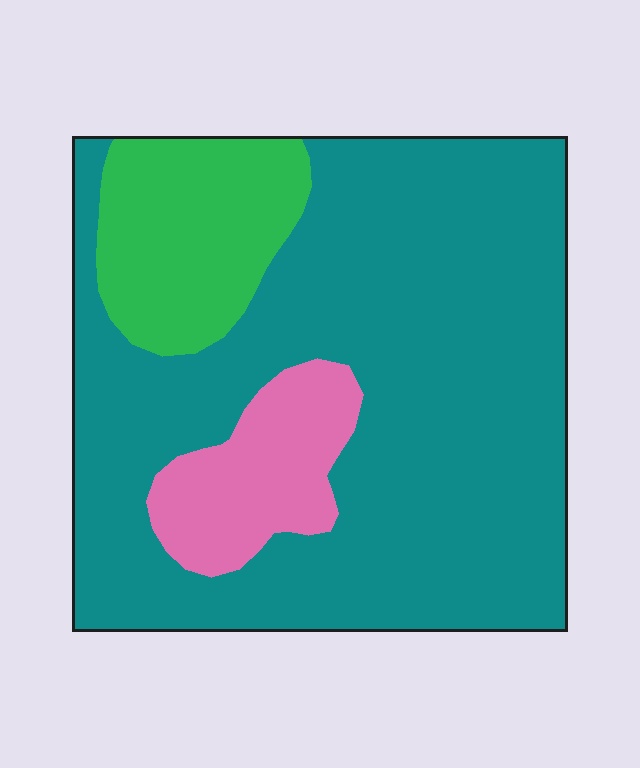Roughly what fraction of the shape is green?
Green covers about 15% of the shape.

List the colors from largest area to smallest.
From largest to smallest: teal, green, pink.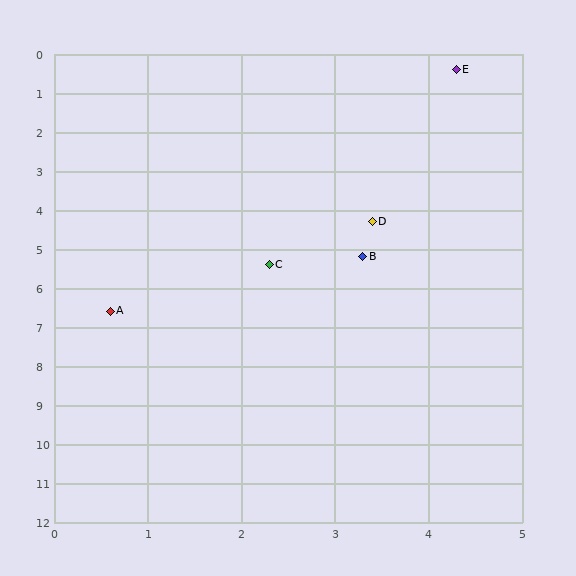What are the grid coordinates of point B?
Point B is at approximately (3.3, 5.2).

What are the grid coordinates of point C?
Point C is at approximately (2.3, 5.4).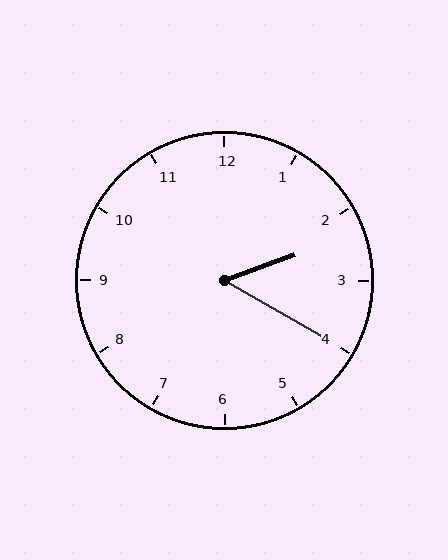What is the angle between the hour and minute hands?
Approximately 50 degrees.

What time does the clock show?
2:20.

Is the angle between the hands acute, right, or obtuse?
It is acute.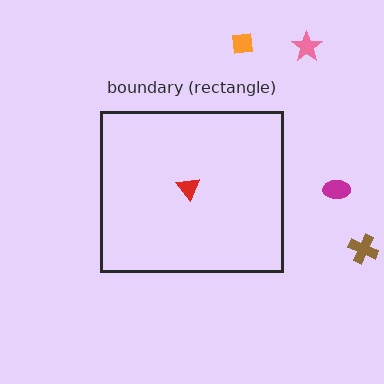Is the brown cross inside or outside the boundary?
Outside.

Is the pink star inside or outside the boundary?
Outside.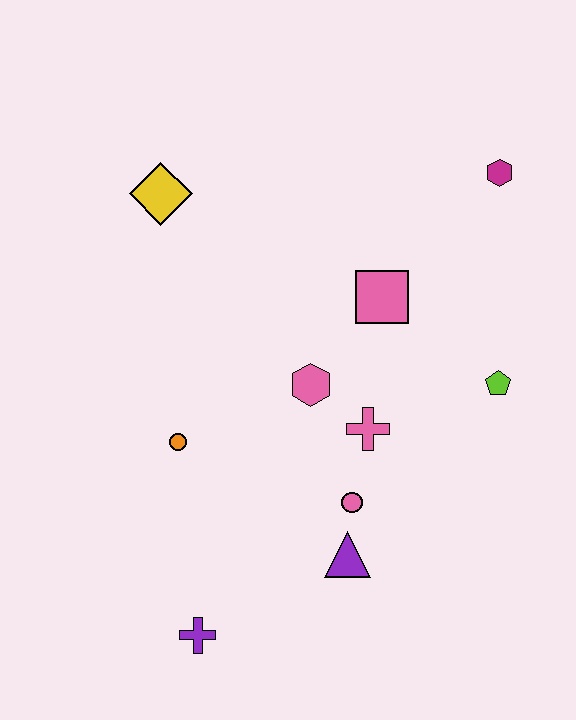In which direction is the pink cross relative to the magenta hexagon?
The pink cross is below the magenta hexagon.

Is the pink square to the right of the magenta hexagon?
No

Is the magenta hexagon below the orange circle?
No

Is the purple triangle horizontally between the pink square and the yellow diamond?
Yes